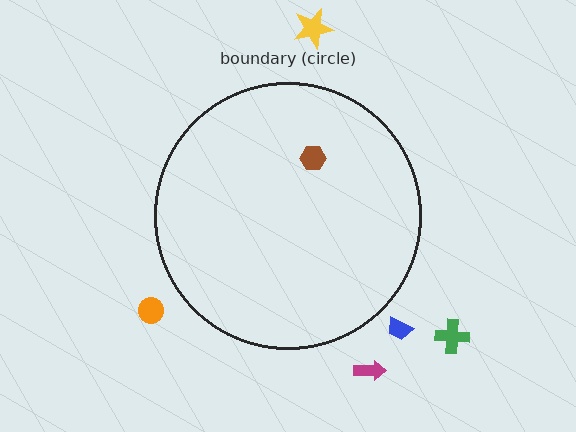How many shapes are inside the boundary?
1 inside, 5 outside.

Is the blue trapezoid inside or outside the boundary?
Outside.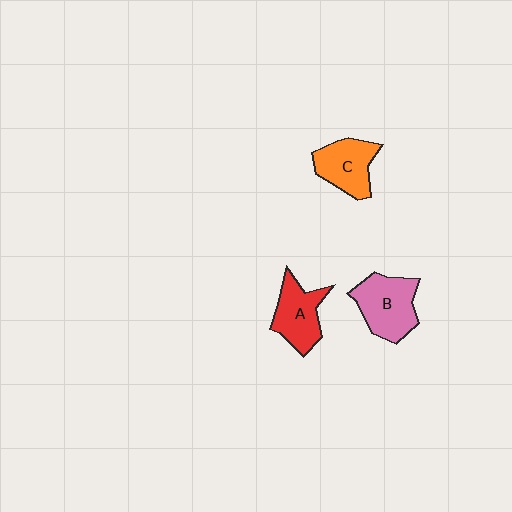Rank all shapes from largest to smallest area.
From largest to smallest: B (pink), A (red), C (orange).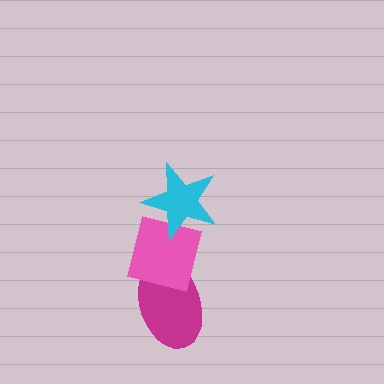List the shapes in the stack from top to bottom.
From top to bottom: the cyan star, the pink square, the magenta ellipse.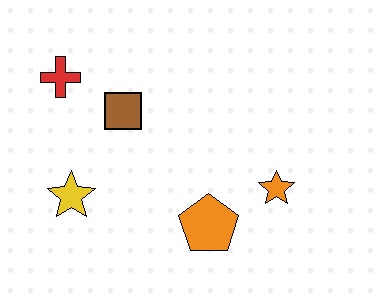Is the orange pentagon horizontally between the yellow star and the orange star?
Yes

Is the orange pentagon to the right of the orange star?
No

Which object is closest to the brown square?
The red cross is closest to the brown square.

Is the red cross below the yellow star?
No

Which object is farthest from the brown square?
The orange star is farthest from the brown square.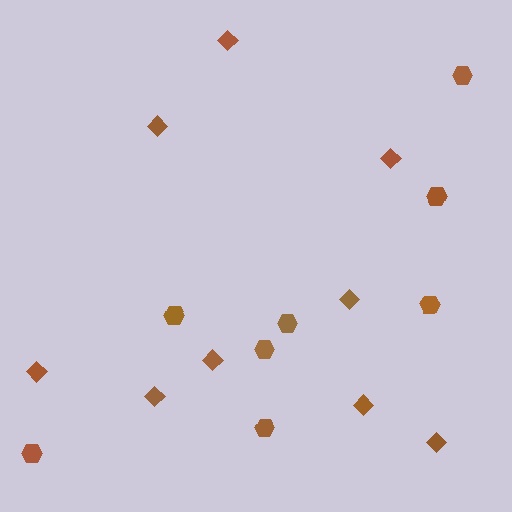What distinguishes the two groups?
There are 2 groups: one group of diamonds (9) and one group of hexagons (8).